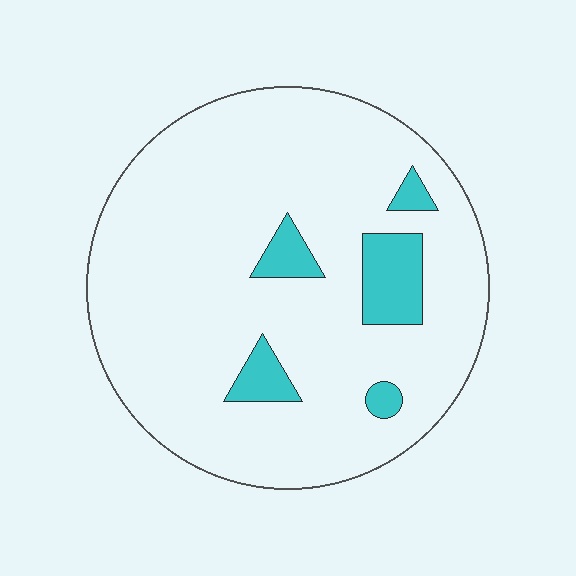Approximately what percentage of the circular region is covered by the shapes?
Approximately 10%.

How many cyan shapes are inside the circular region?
5.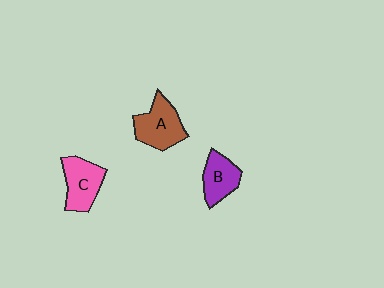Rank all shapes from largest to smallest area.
From largest to smallest: A (brown), C (pink), B (purple).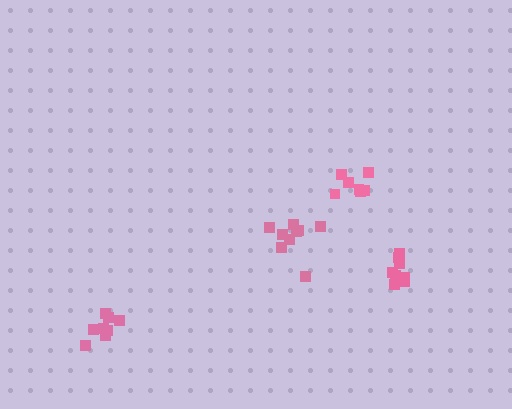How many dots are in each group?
Group 1: 8 dots, Group 2: 8 dots, Group 3: 9 dots, Group 4: 7 dots (32 total).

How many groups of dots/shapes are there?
There are 4 groups.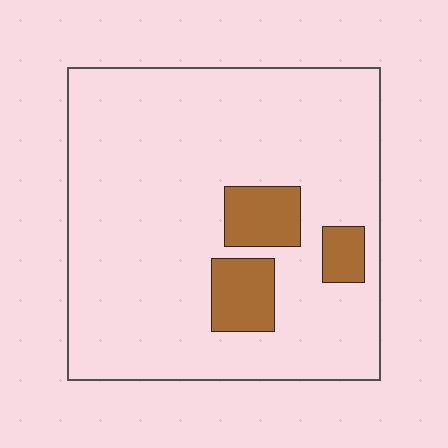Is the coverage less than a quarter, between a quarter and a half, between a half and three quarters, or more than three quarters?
Less than a quarter.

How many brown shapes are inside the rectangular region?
3.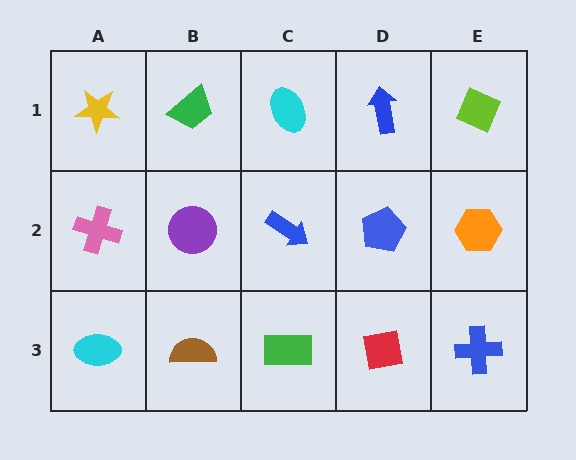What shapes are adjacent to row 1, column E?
An orange hexagon (row 2, column E), a blue arrow (row 1, column D).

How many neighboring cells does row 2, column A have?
3.